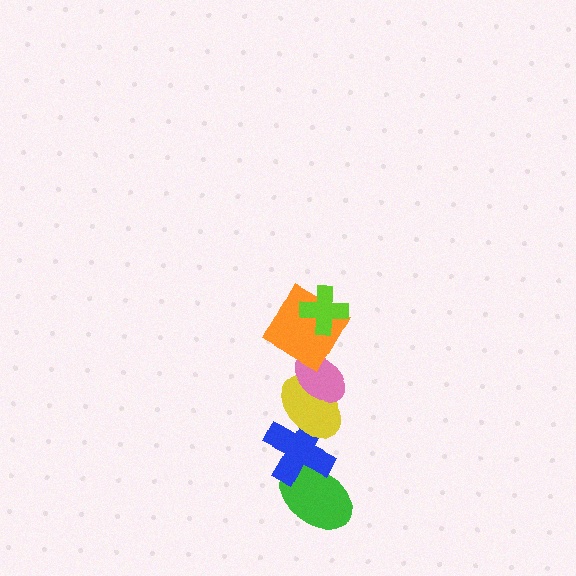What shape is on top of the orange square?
The lime cross is on top of the orange square.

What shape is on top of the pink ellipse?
The orange square is on top of the pink ellipse.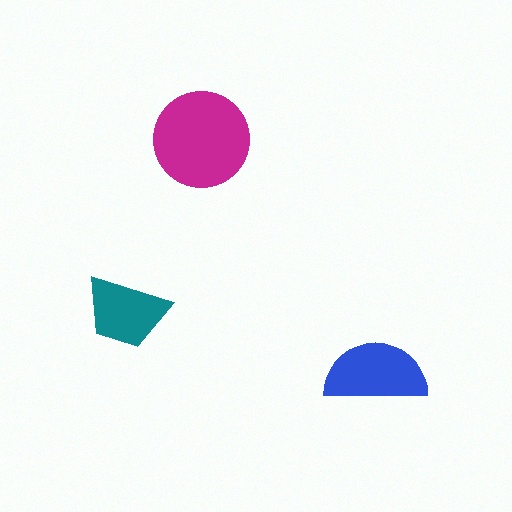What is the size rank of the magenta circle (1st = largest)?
1st.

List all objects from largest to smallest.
The magenta circle, the blue semicircle, the teal trapezoid.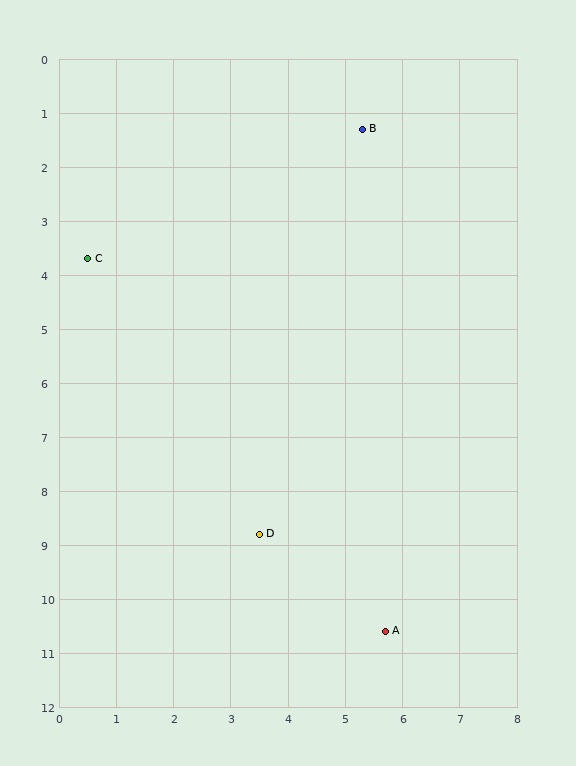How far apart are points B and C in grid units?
Points B and C are about 5.4 grid units apart.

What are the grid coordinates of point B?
Point B is at approximately (5.3, 1.3).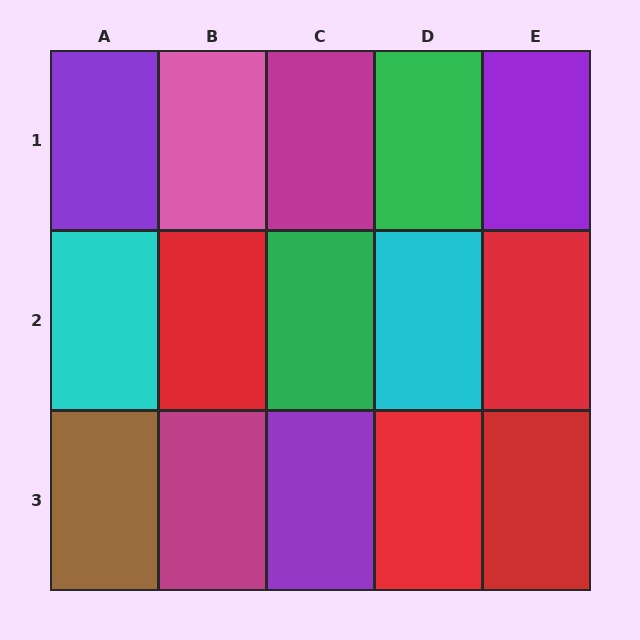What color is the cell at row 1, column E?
Purple.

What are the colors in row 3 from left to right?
Brown, magenta, purple, red, red.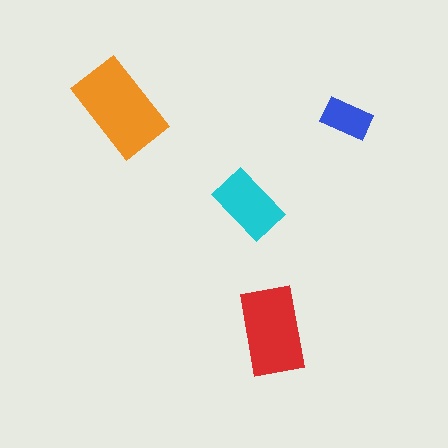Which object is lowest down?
The red rectangle is bottommost.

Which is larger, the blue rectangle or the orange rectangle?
The orange one.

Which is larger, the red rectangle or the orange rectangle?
The orange one.